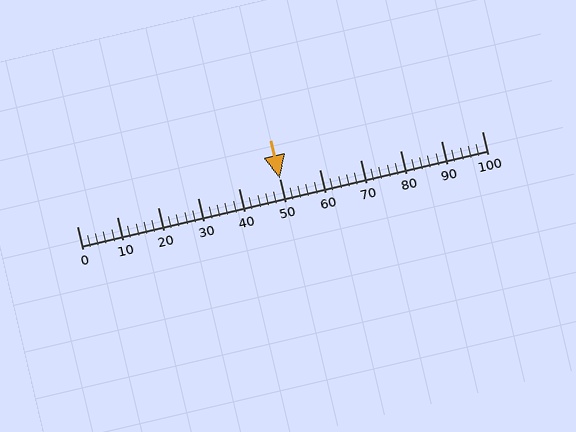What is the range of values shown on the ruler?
The ruler shows values from 0 to 100.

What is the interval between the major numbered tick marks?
The major tick marks are spaced 10 units apart.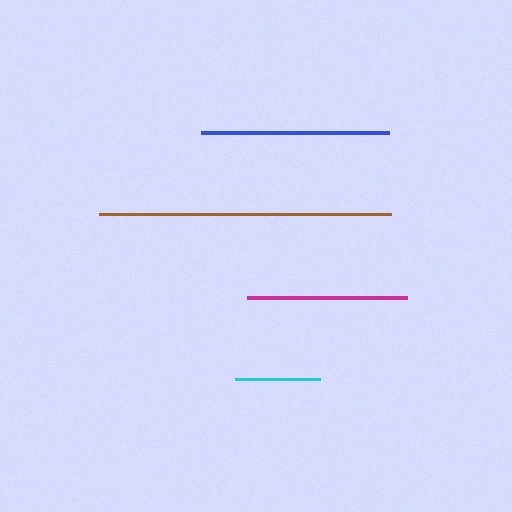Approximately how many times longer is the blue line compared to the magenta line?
The blue line is approximately 1.2 times the length of the magenta line.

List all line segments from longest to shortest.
From longest to shortest: brown, blue, magenta, cyan.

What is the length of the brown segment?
The brown segment is approximately 292 pixels long.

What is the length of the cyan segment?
The cyan segment is approximately 85 pixels long.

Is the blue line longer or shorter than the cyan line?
The blue line is longer than the cyan line.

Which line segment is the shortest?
The cyan line is the shortest at approximately 85 pixels.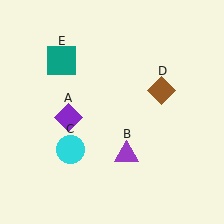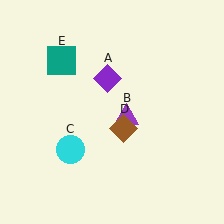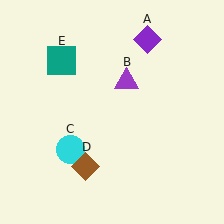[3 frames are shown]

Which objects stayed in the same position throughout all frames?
Cyan circle (object C) and teal square (object E) remained stationary.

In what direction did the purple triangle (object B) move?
The purple triangle (object B) moved up.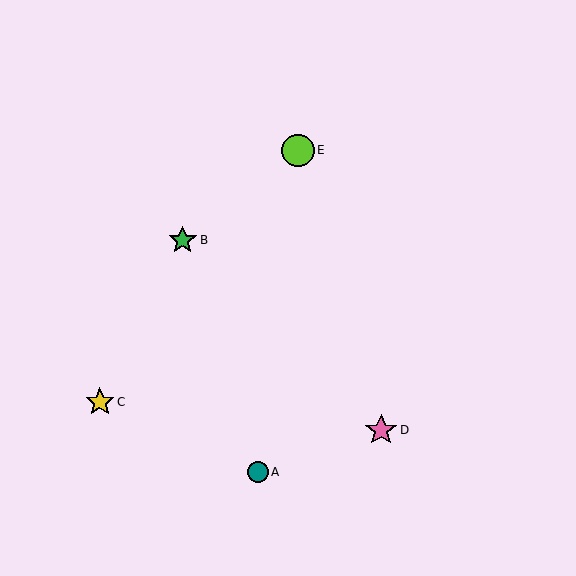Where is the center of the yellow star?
The center of the yellow star is at (100, 402).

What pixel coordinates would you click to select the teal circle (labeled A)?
Click at (258, 472) to select the teal circle A.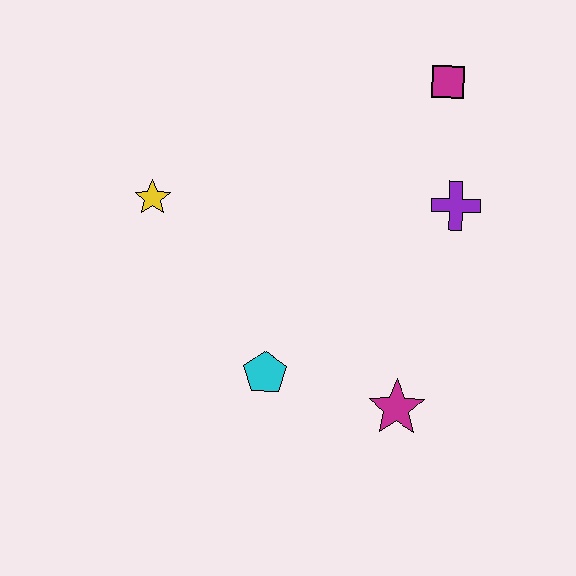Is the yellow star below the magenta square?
Yes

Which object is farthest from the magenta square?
The cyan pentagon is farthest from the magenta square.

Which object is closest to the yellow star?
The cyan pentagon is closest to the yellow star.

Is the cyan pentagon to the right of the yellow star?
Yes